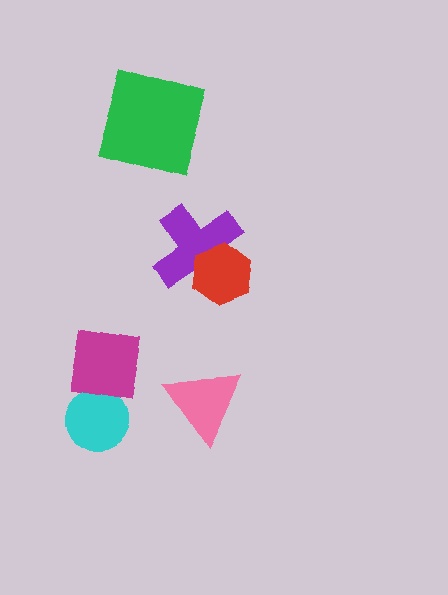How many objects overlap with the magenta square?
1 object overlaps with the magenta square.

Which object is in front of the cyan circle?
The magenta square is in front of the cyan circle.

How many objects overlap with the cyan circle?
1 object overlaps with the cyan circle.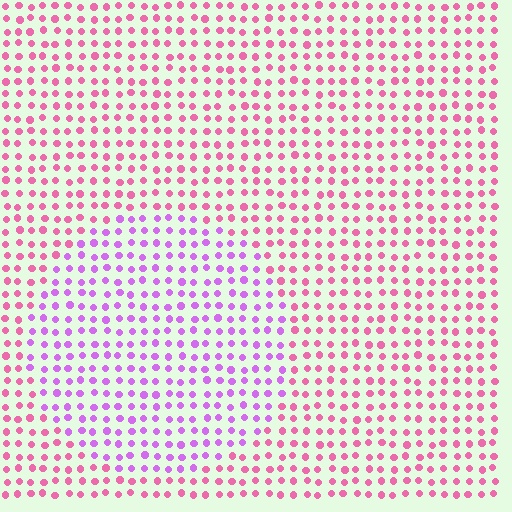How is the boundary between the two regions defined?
The boundary is defined purely by a slight shift in hue (about 41 degrees). Spacing, size, and orientation are identical on both sides.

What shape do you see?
I see a circle.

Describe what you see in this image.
The image is filled with small pink elements in a uniform arrangement. A circle-shaped region is visible where the elements are tinted to a slightly different hue, forming a subtle color boundary.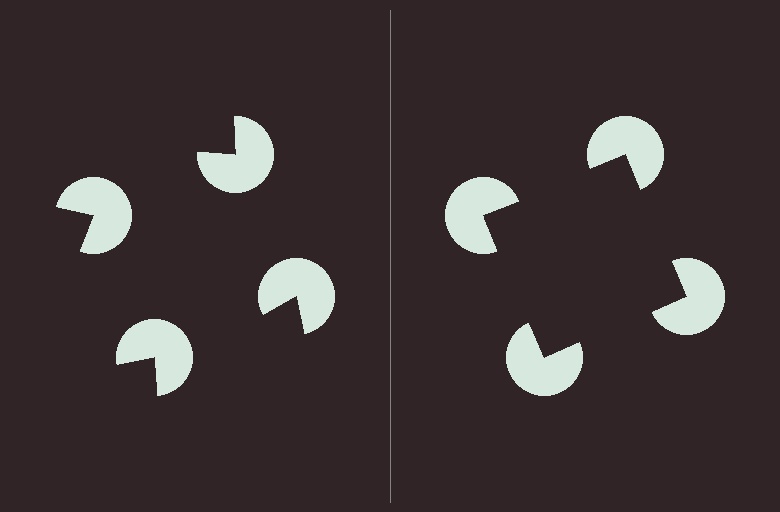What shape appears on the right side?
An illusory square.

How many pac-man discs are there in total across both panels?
8 — 4 on each side.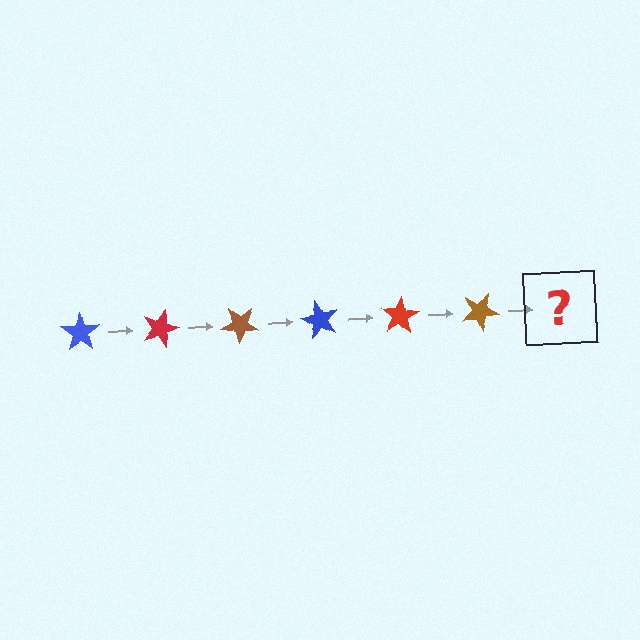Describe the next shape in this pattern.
It should be a blue star, rotated 120 degrees from the start.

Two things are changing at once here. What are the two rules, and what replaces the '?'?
The two rules are that it rotates 20 degrees each step and the color cycles through blue, red, and brown. The '?' should be a blue star, rotated 120 degrees from the start.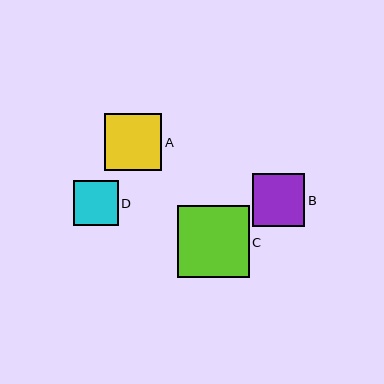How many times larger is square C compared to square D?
Square C is approximately 1.6 times the size of square D.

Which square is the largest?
Square C is the largest with a size of approximately 72 pixels.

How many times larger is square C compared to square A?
Square C is approximately 1.3 times the size of square A.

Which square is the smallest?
Square D is the smallest with a size of approximately 45 pixels.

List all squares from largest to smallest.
From largest to smallest: C, A, B, D.